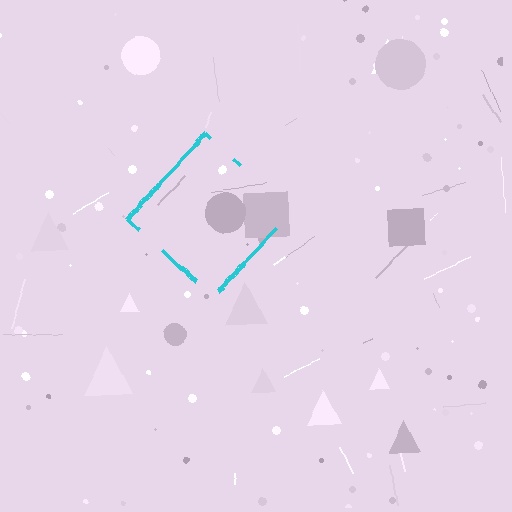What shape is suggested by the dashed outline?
The dashed outline suggests a diamond.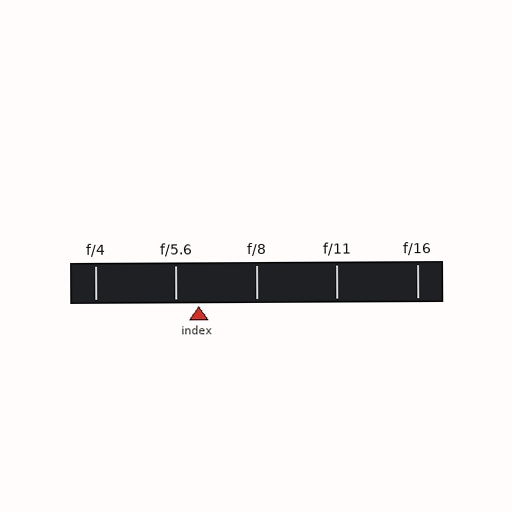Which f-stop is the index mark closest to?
The index mark is closest to f/5.6.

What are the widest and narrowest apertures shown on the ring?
The widest aperture shown is f/4 and the narrowest is f/16.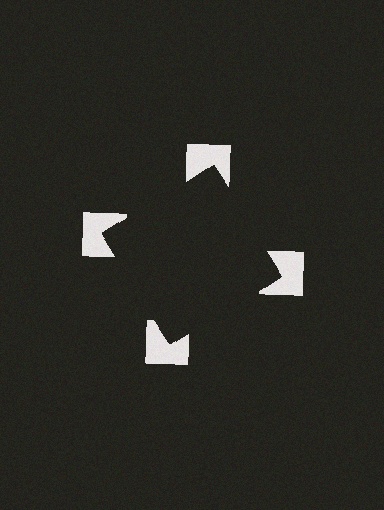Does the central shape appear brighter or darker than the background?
It typically appears slightly darker than the background, even though no actual brightness change is drawn.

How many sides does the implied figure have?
4 sides.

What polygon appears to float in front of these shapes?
An illusory square — its edges are inferred from the aligned wedge cuts in the notched squares, not physically drawn.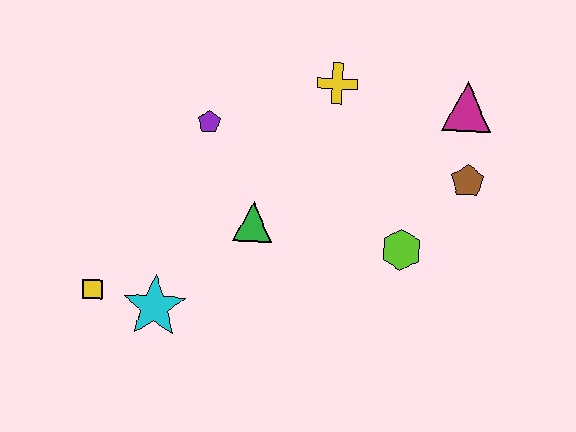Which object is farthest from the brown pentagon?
The yellow square is farthest from the brown pentagon.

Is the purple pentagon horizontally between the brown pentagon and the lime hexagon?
No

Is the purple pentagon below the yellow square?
No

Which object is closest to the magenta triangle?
The brown pentagon is closest to the magenta triangle.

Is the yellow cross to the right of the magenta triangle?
No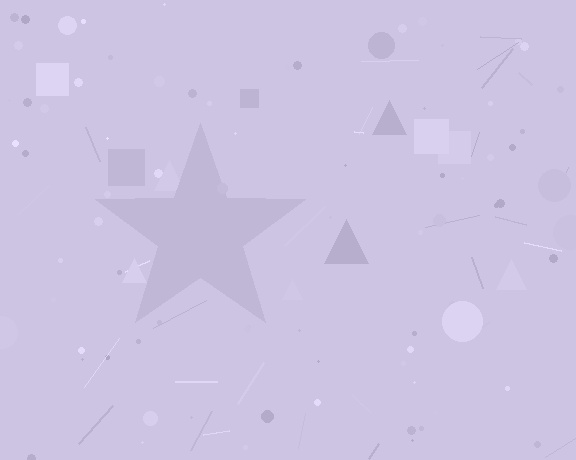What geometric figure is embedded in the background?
A star is embedded in the background.